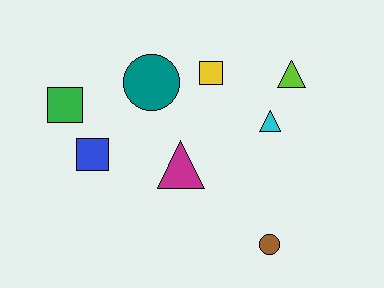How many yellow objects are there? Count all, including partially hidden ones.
There is 1 yellow object.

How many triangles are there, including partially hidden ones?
There are 3 triangles.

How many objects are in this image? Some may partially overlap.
There are 8 objects.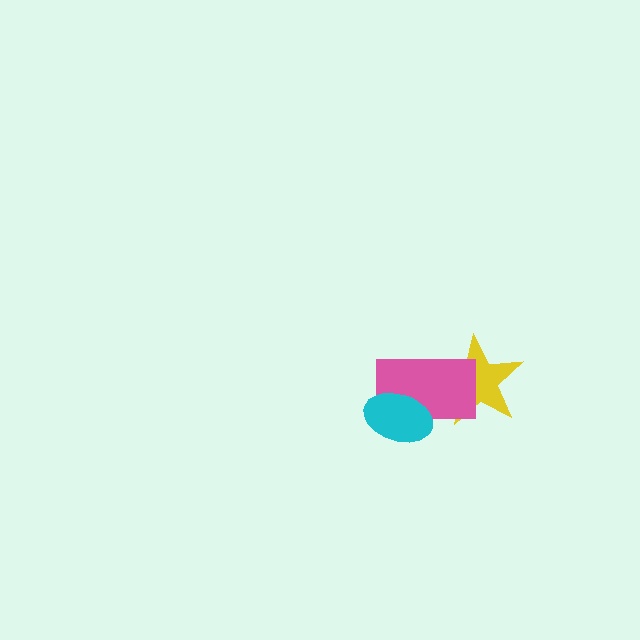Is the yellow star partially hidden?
Yes, it is partially covered by another shape.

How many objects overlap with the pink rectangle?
2 objects overlap with the pink rectangle.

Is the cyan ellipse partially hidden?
No, no other shape covers it.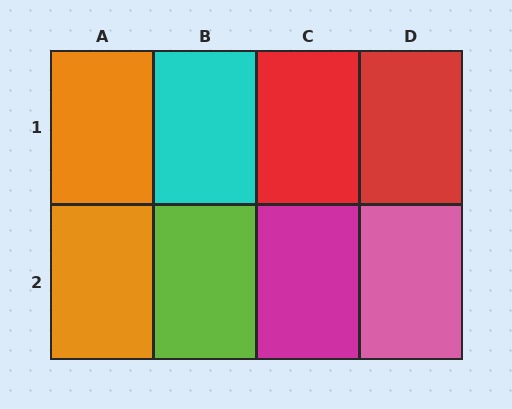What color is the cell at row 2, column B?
Lime.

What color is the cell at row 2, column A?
Orange.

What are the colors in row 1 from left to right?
Orange, cyan, red, red.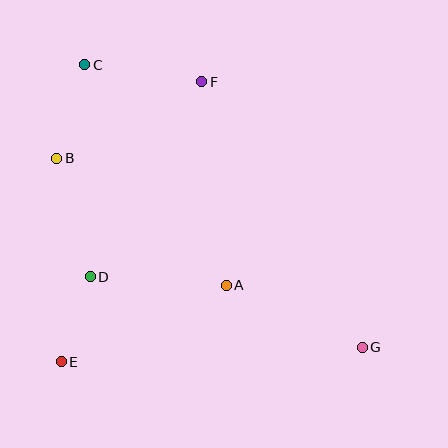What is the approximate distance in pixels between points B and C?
The distance between B and C is approximately 98 pixels.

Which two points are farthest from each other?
Points C and G are farthest from each other.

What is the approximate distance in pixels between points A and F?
The distance between A and F is approximately 205 pixels.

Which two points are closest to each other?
Points D and E are closest to each other.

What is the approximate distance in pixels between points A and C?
The distance between A and C is approximately 262 pixels.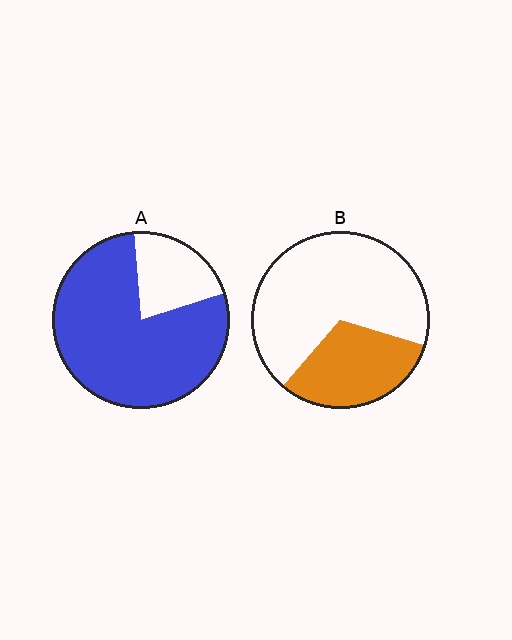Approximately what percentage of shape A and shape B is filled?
A is approximately 80% and B is approximately 30%.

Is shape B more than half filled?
No.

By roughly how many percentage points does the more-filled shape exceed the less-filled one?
By roughly 45 percentage points (A over B).